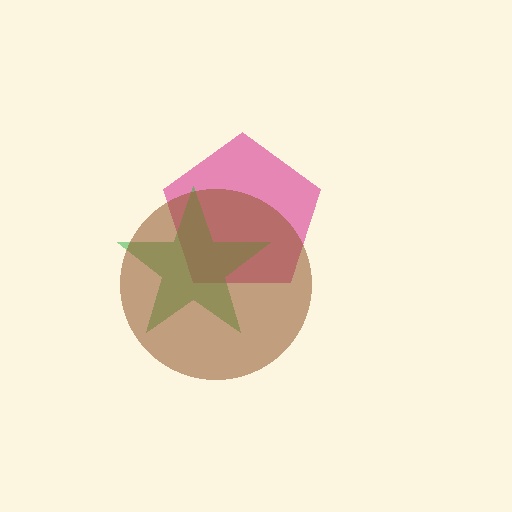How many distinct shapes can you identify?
There are 3 distinct shapes: a magenta pentagon, a green star, a brown circle.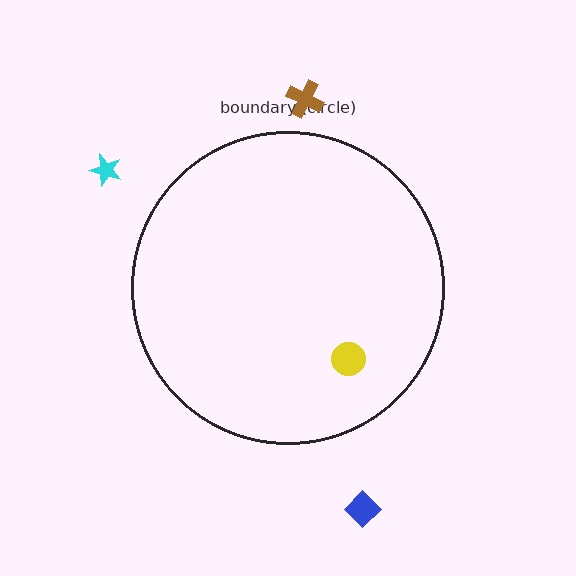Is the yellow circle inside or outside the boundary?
Inside.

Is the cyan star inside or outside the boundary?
Outside.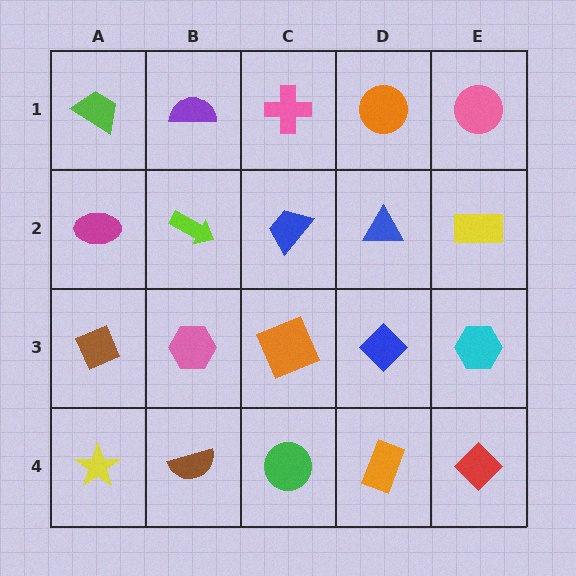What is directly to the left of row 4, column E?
An orange rectangle.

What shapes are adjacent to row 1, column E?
A yellow rectangle (row 2, column E), an orange circle (row 1, column D).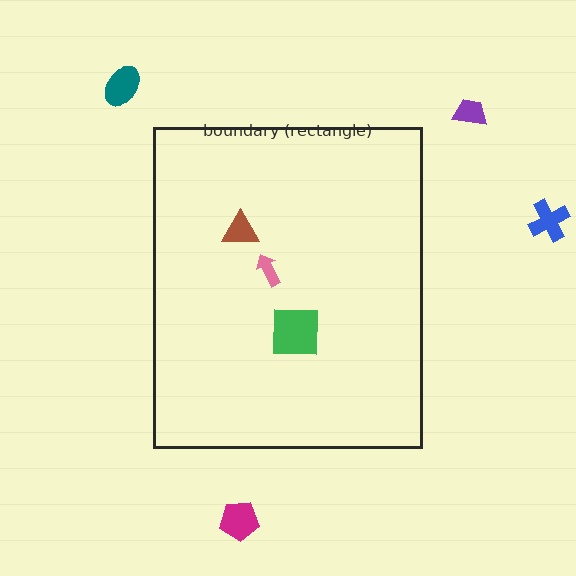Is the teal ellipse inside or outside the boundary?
Outside.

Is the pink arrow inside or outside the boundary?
Inside.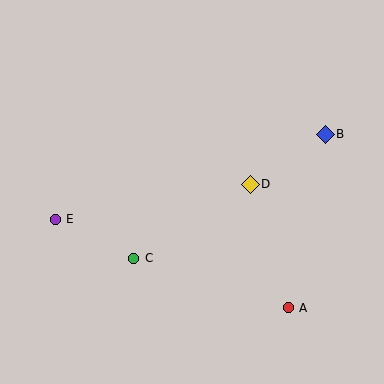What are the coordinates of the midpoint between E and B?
The midpoint between E and B is at (190, 177).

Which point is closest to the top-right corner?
Point B is closest to the top-right corner.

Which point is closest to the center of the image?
Point D at (250, 184) is closest to the center.